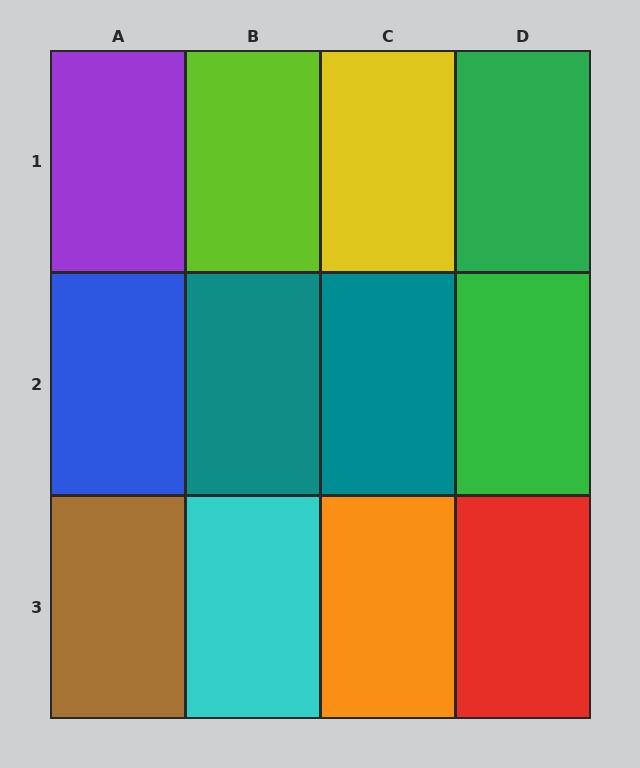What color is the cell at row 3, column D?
Red.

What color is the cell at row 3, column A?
Brown.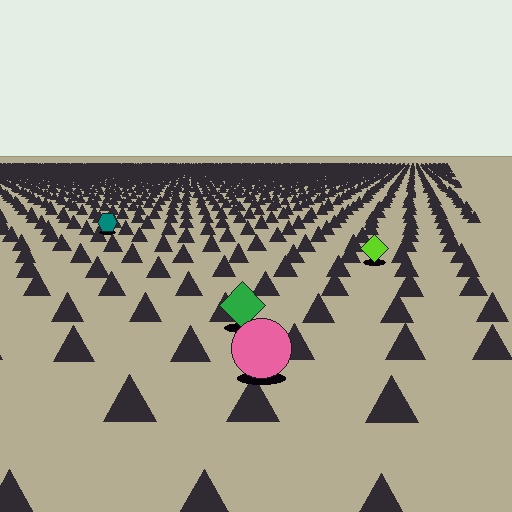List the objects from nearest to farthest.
From nearest to farthest: the pink circle, the green diamond, the lime diamond, the teal hexagon.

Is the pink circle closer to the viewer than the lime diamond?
Yes. The pink circle is closer — you can tell from the texture gradient: the ground texture is coarser near it.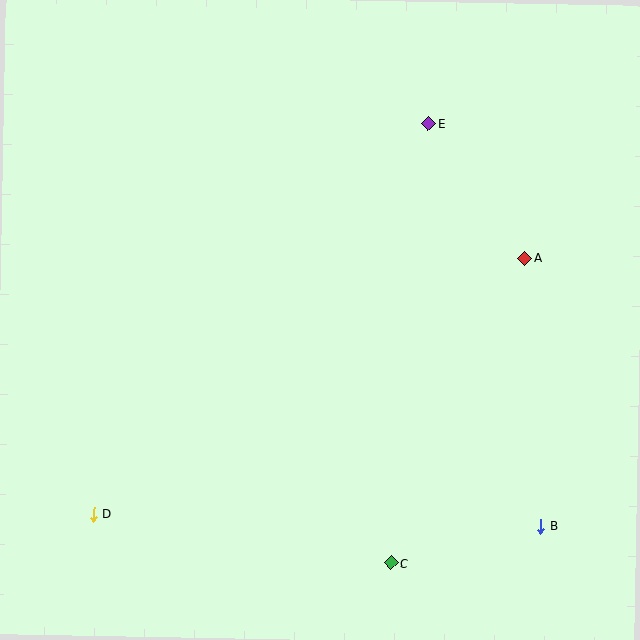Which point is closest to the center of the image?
Point A at (525, 258) is closest to the center.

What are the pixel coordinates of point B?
Point B is at (541, 526).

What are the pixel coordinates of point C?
Point C is at (391, 563).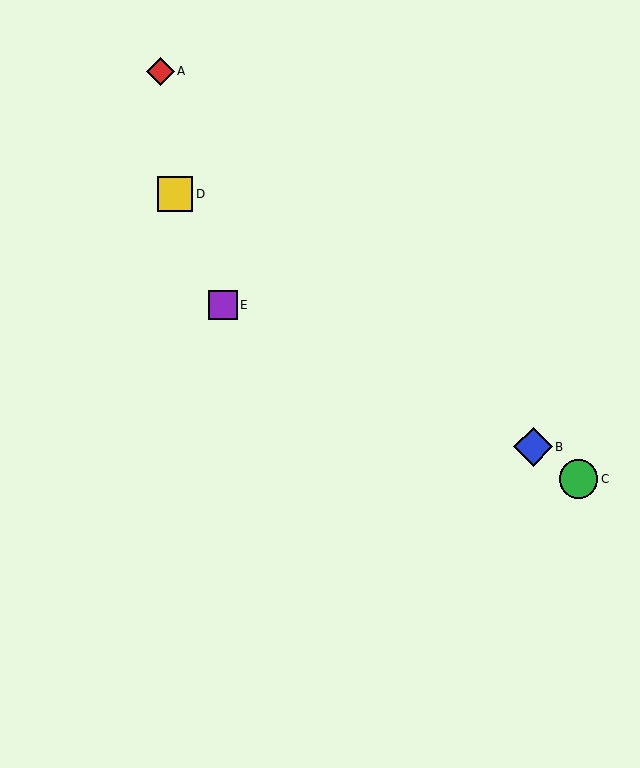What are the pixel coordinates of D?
Object D is at (175, 194).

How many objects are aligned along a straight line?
3 objects (B, C, D) are aligned along a straight line.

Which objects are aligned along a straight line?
Objects B, C, D are aligned along a straight line.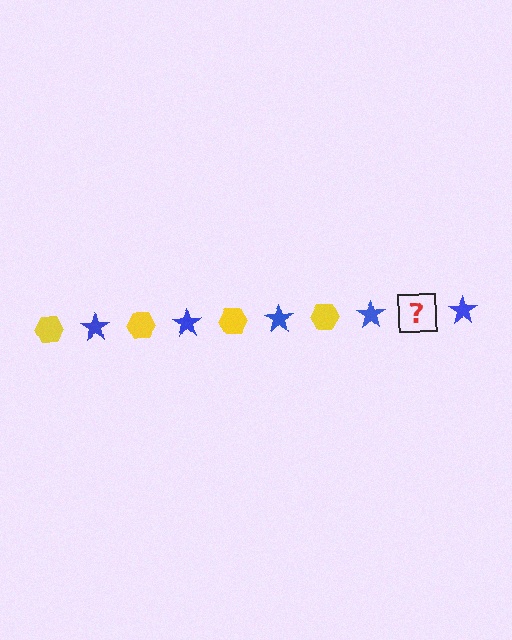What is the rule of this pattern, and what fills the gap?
The rule is that the pattern alternates between yellow hexagon and blue star. The gap should be filled with a yellow hexagon.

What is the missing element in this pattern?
The missing element is a yellow hexagon.